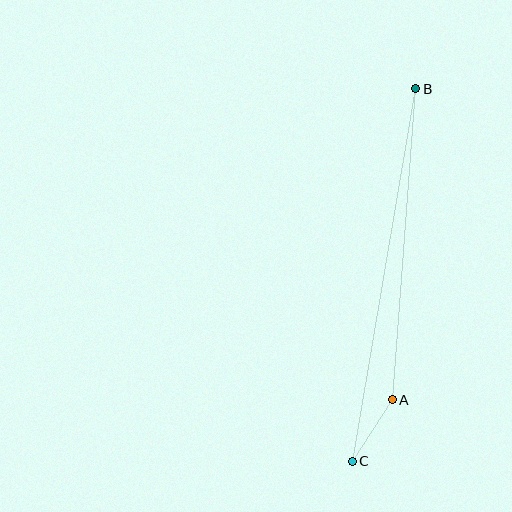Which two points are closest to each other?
Points A and C are closest to each other.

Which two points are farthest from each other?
Points B and C are farthest from each other.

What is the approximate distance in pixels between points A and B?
The distance between A and B is approximately 312 pixels.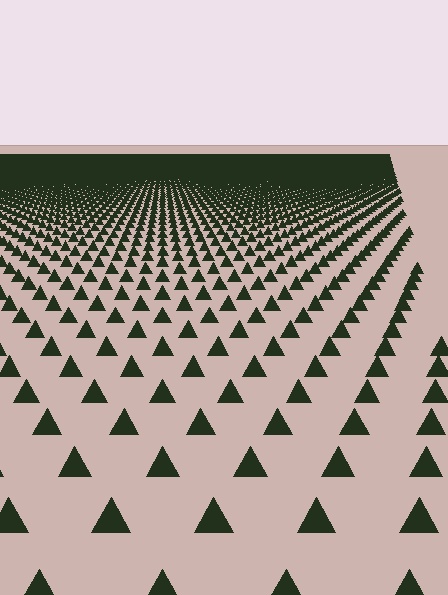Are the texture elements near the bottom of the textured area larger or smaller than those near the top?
Larger. Near the bottom, elements are closer to the viewer and appear at a bigger on-screen size.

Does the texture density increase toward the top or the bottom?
Density increases toward the top.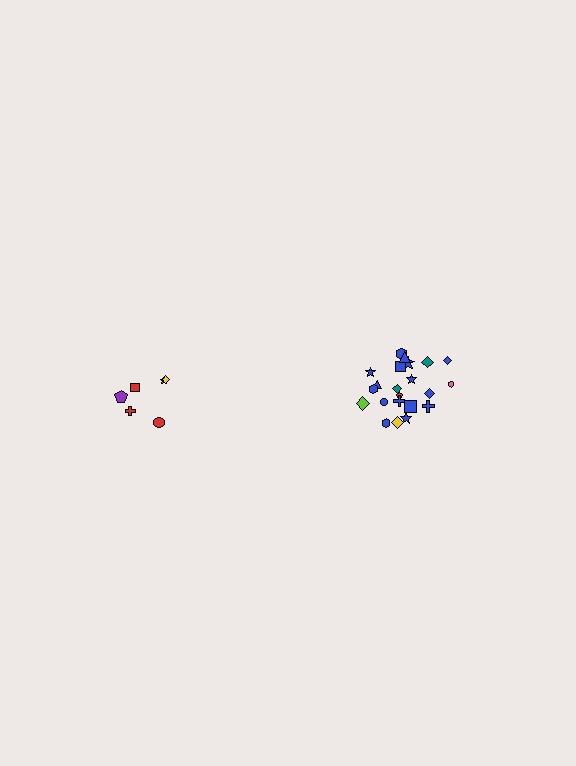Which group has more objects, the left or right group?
The right group.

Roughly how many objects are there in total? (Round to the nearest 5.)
Roughly 30 objects in total.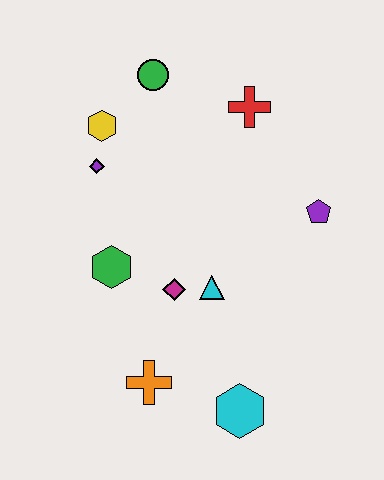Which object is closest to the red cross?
The green circle is closest to the red cross.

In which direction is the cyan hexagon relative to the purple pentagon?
The cyan hexagon is below the purple pentagon.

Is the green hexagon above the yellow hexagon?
No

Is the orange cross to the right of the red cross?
No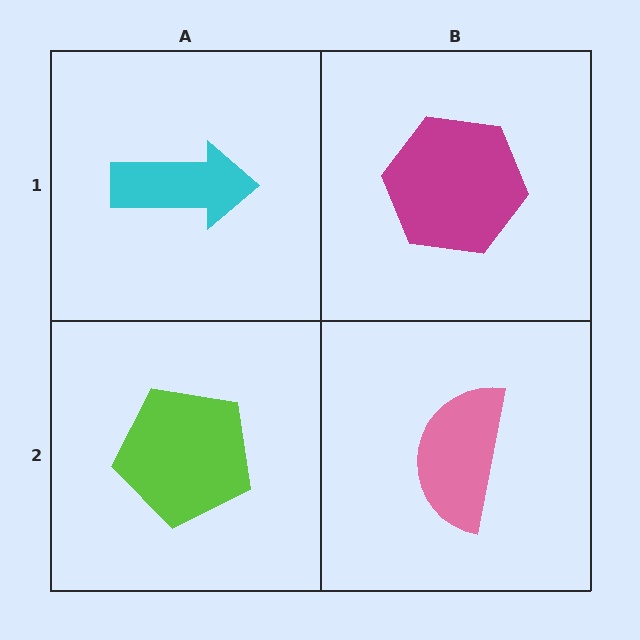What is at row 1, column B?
A magenta hexagon.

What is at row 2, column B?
A pink semicircle.